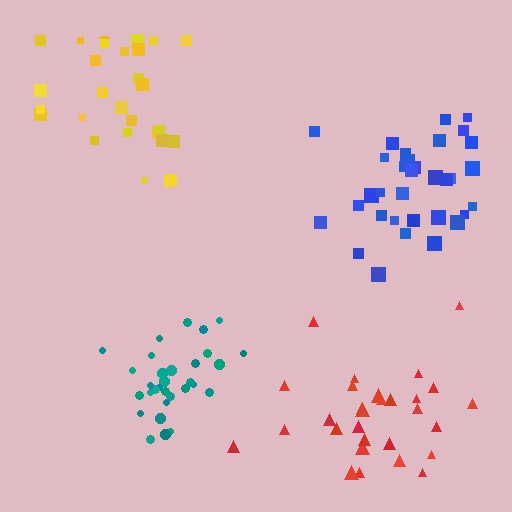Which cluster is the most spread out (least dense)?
Red.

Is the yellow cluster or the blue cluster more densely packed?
Blue.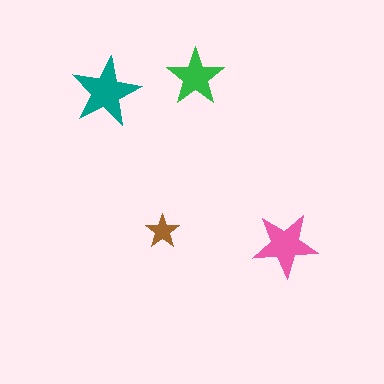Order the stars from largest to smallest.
the teal one, the pink one, the green one, the brown one.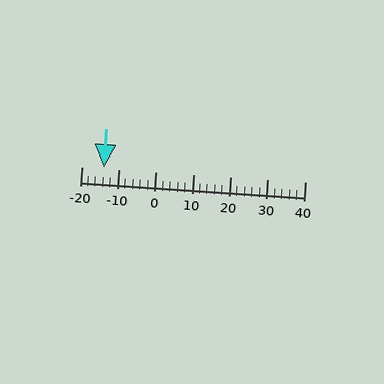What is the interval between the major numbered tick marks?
The major tick marks are spaced 10 units apart.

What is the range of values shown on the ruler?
The ruler shows values from -20 to 40.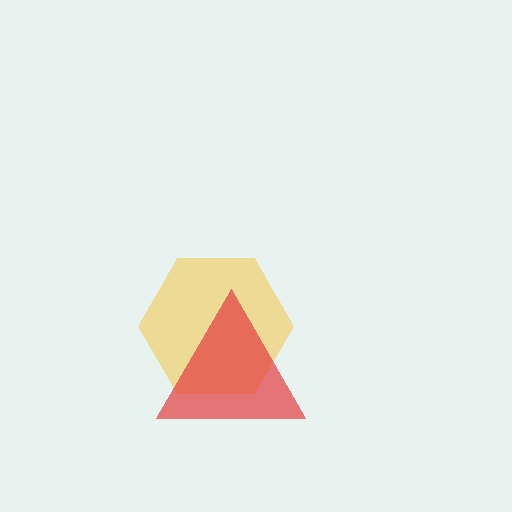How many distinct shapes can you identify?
There are 2 distinct shapes: a yellow hexagon, a red triangle.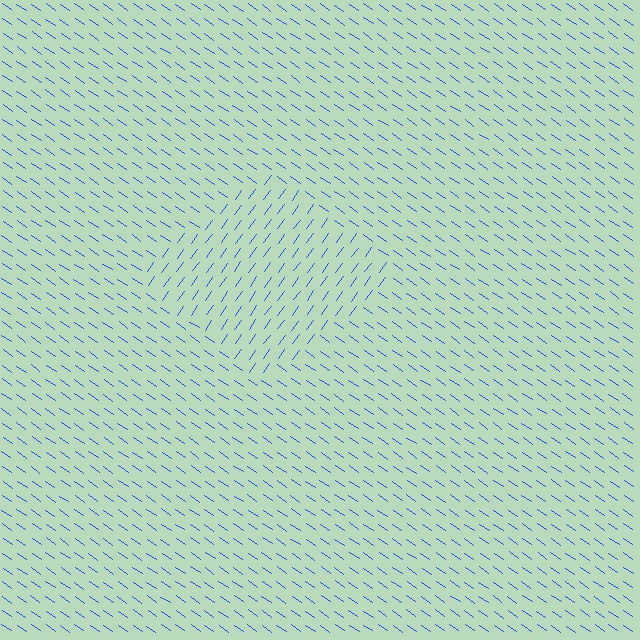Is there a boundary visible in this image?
Yes, there is a texture boundary formed by a change in line orientation.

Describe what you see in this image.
The image is filled with small blue line segments. A diamond region in the image has lines oriented differently from the surrounding lines, creating a visible texture boundary.